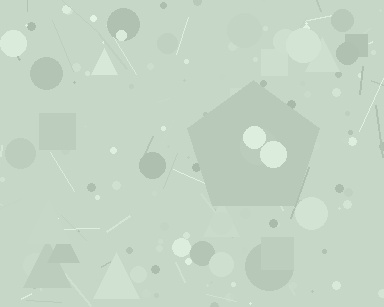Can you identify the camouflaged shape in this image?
The camouflaged shape is a pentagon.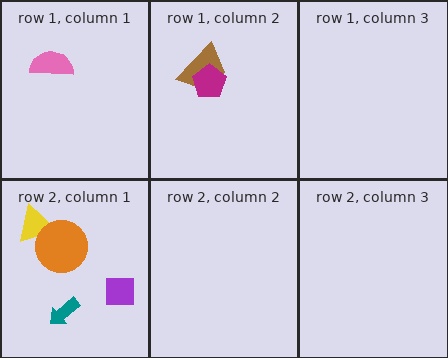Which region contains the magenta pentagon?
The row 1, column 2 region.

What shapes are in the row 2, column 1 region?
The purple square, the yellow triangle, the orange circle, the teal arrow.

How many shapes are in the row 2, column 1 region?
4.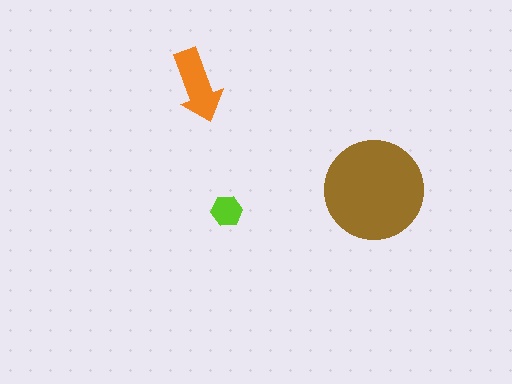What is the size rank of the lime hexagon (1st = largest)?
3rd.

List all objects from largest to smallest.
The brown circle, the orange arrow, the lime hexagon.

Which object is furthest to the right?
The brown circle is rightmost.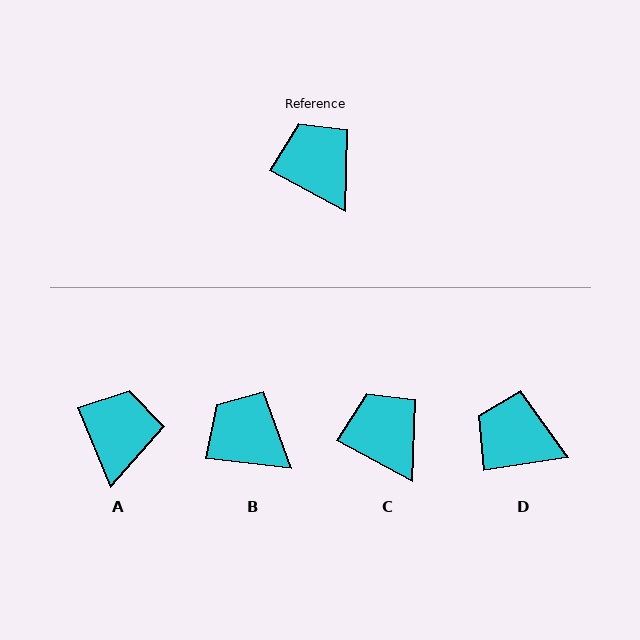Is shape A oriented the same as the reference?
No, it is off by about 40 degrees.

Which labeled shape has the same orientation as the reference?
C.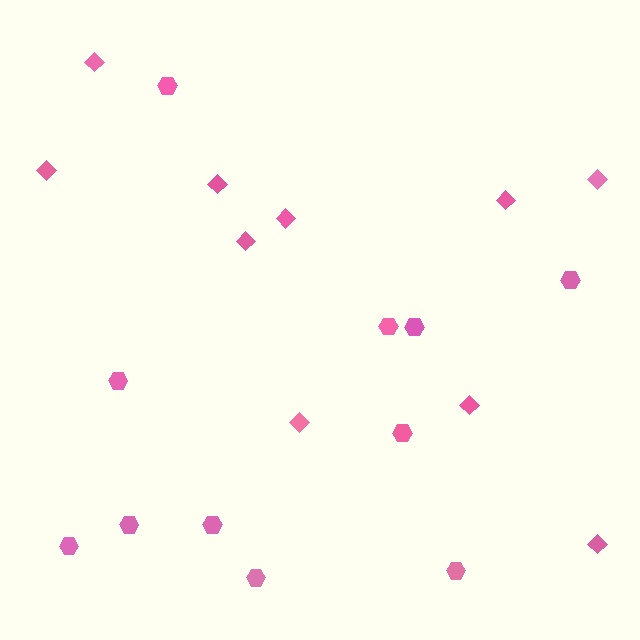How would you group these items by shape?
There are 2 groups: one group of diamonds (10) and one group of hexagons (11).